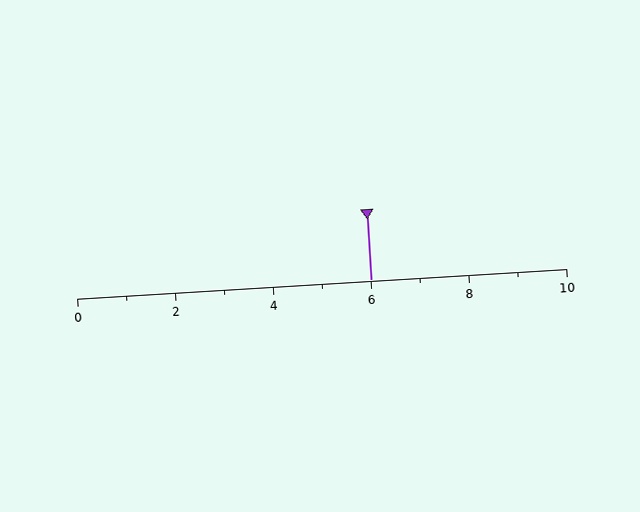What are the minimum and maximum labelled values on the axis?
The axis runs from 0 to 10.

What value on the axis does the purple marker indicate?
The marker indicates approximately 6.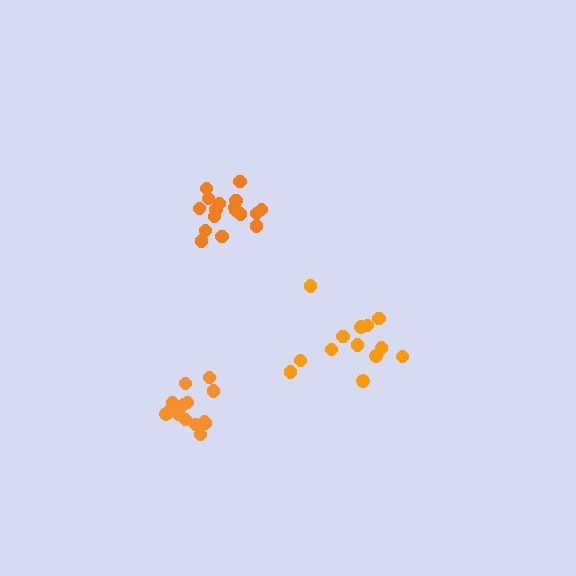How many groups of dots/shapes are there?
There are 3 groups.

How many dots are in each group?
Group 1: 17 dots, Group 2: 13 dots, Group 3: 16 dots (46 total).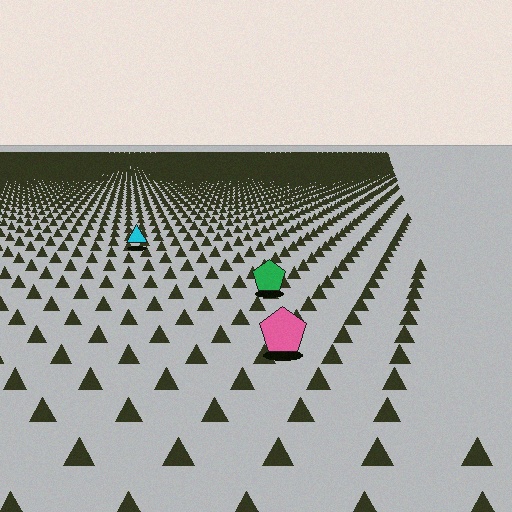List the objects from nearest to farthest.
From nearest to farthest: the pink pentagon, the green pentagon, the cyan triangle.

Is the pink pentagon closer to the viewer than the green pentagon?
Yes. The pink pentagon is closer — you can tell from the texture gradient: the ground texture is coarser near it.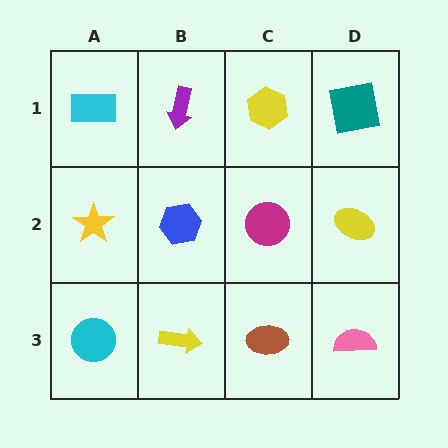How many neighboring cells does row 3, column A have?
2.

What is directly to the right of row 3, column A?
A yellow arrow.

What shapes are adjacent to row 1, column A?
A yellow star (row 2, column A), a purple arrow (row 1, column B).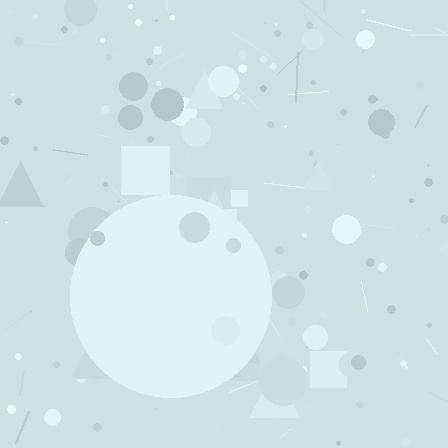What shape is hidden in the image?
A circle is hidden in the image.